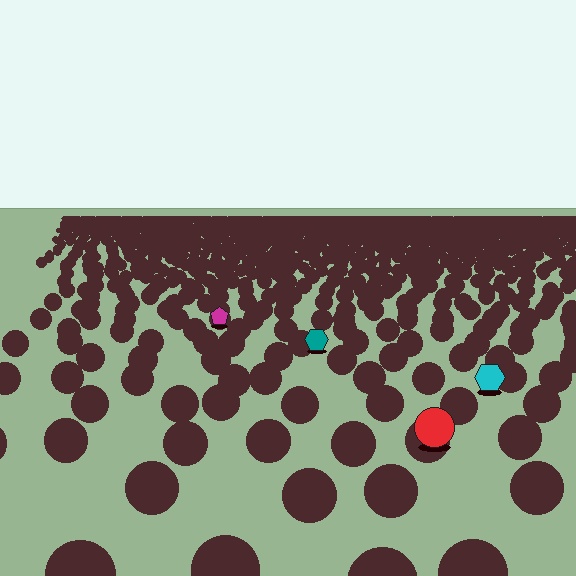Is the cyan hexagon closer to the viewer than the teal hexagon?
Yes. The cyan hexagon is closer — you can tell from the texture gradient: the ground texture is coarser near it.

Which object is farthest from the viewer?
The magenta pentagon is farthest from the viewer. It appears smaller and the ground texture around it is denser.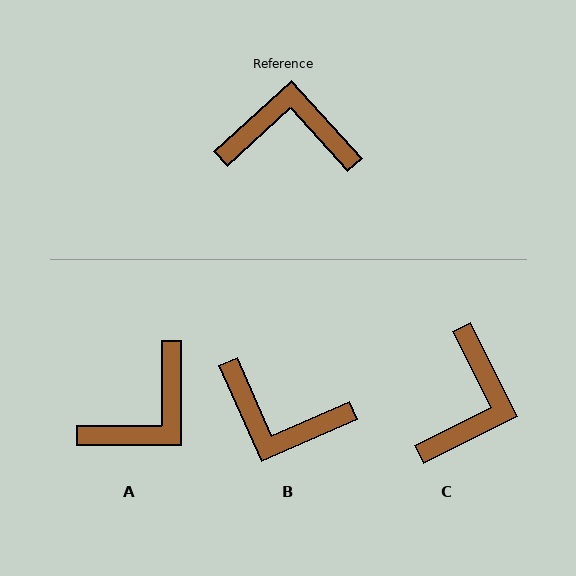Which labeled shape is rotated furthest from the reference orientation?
B, about 161 degrees away.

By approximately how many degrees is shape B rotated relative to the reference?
Approximately 161 degrees counter-clockwise.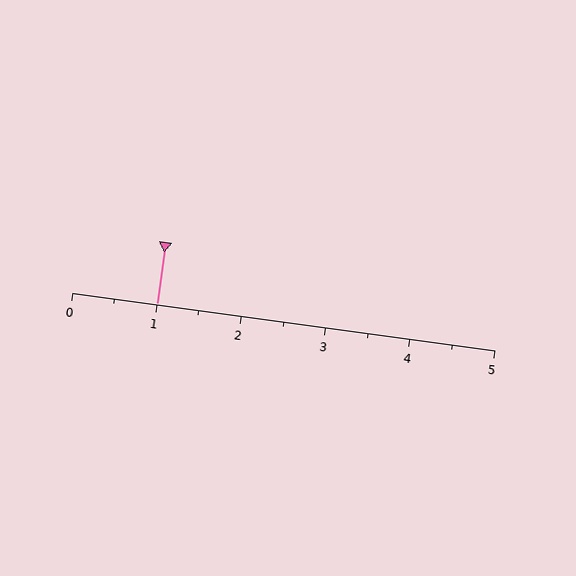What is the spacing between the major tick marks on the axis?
The major ticks are spaced 1 apart.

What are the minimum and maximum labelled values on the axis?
The axis runs from 0 to 5.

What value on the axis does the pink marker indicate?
The marker indicates approximately 1.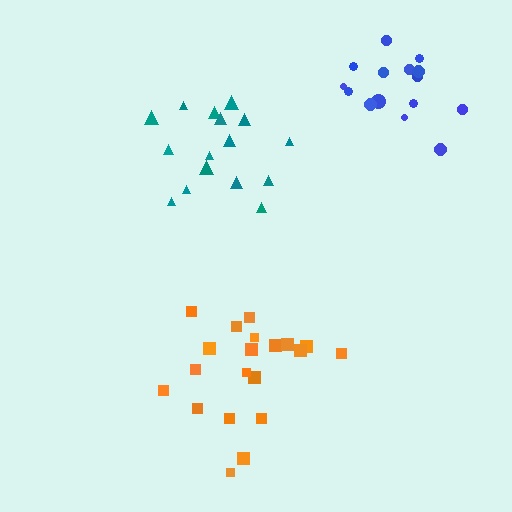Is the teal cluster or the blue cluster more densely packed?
Blue.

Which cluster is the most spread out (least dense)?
Orange.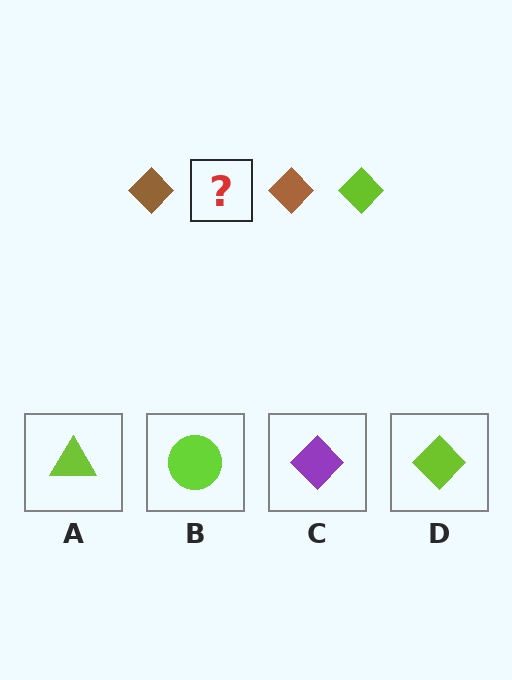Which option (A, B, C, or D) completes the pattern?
D.